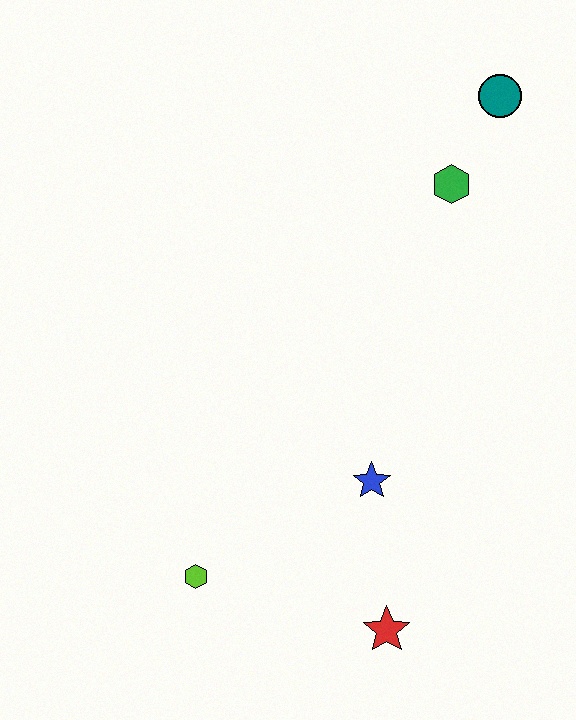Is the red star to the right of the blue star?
Yes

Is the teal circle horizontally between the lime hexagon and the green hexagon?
No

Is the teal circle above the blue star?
Yes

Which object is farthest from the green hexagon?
The lime hexagon is farthest from the green hexagon.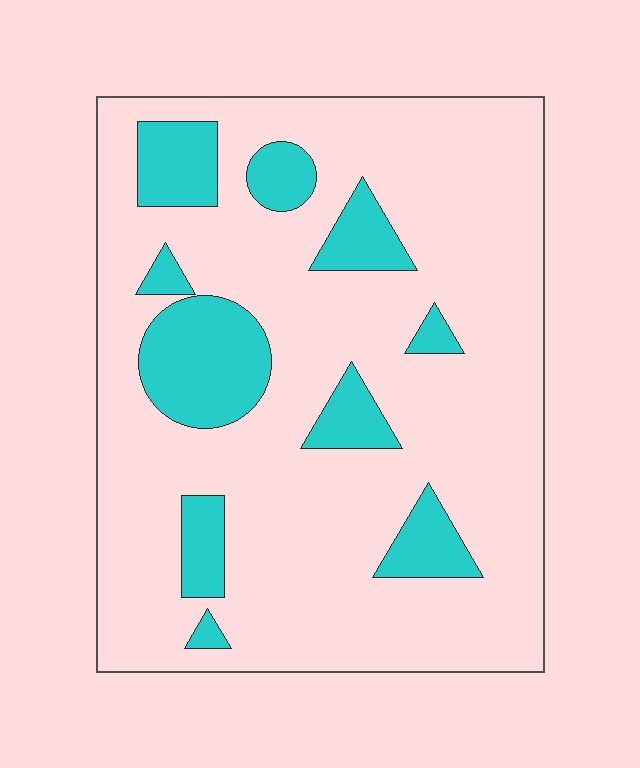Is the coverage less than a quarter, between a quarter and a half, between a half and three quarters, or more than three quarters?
Less than a quarter.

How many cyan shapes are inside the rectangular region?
10.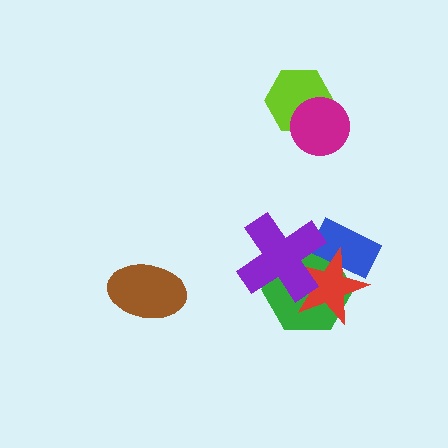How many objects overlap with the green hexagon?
3 objects overlap with the green hexagon.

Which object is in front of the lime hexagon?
The magenta circle is in front of the lime hexagon.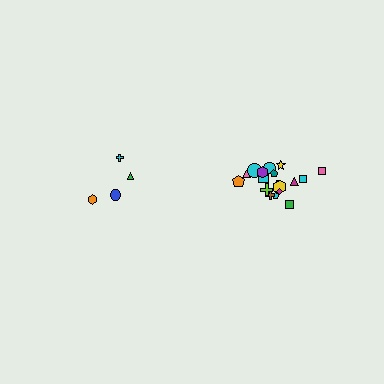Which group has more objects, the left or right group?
The right group.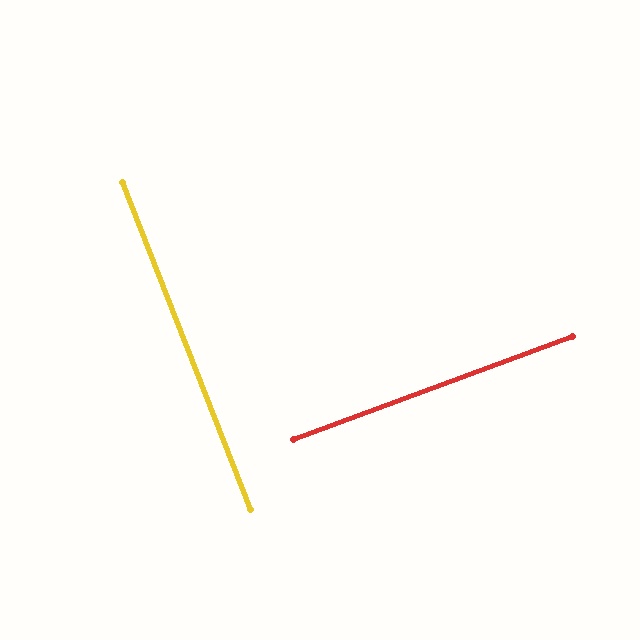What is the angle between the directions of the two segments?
Approximately 89 degrees.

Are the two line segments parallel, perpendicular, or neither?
Perpendicular — they meet at approximately 89°.